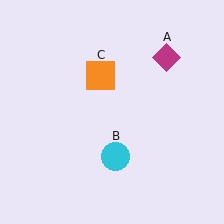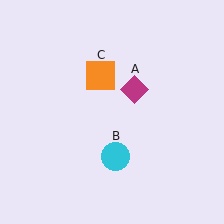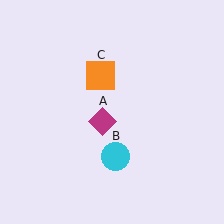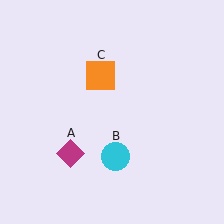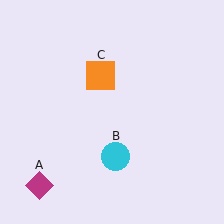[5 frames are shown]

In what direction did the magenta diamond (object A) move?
The magenta diamond (object A) moved down and to the left.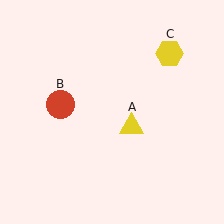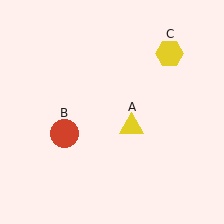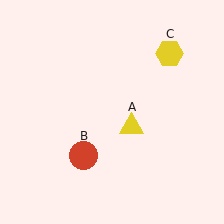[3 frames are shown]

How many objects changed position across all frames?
1 object changed position: red circle (object B).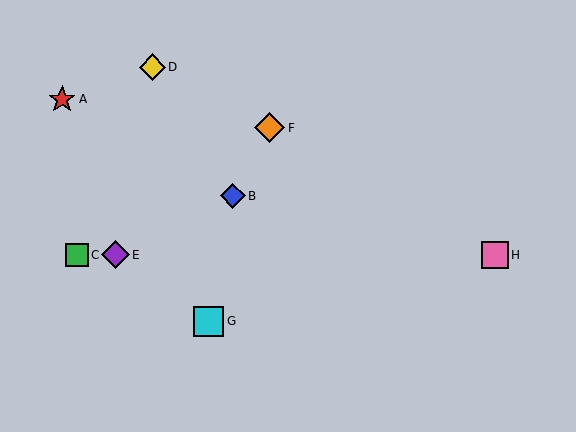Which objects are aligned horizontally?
Objects C, E, H are aligned horizontally.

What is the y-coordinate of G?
Object G is at y≈321.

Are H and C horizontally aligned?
Yes, both are at y≈255.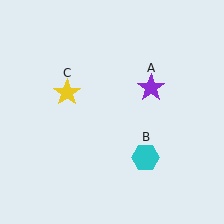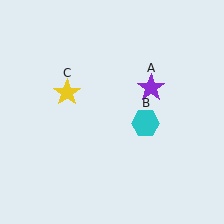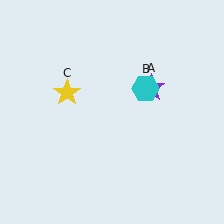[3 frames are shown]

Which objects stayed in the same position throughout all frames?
Purple star (object A) and yellow star (object C) remained stationary.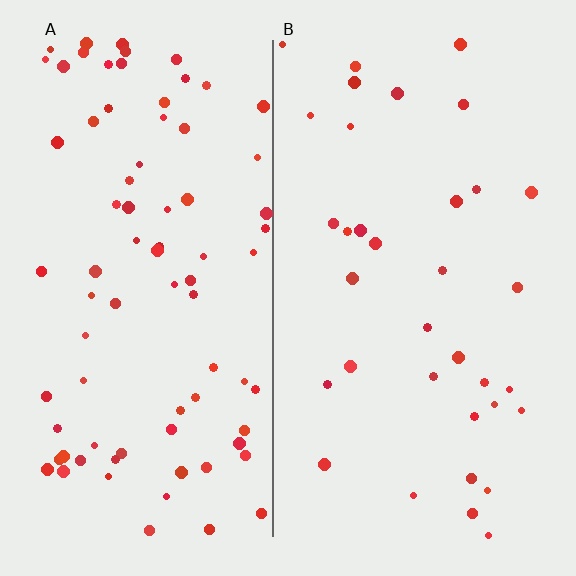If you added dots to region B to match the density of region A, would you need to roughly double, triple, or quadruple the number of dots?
Approximately double.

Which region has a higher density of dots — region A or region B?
A (the left).